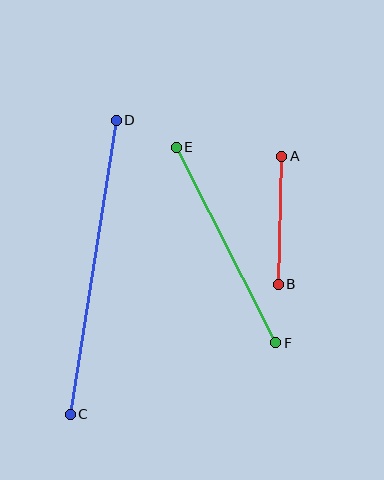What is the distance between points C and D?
The distance is approximately 297 pixels.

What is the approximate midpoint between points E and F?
The midpoint is at approximately (226, 245) pixels.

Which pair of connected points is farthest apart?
Points C and D are farthest apart.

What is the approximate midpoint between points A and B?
The midpoint is at approximately (280, 220) pixels.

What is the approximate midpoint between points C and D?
The midpoint is at approximately (93, 267) pixels.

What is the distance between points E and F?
The distance is approximately 219 pixels.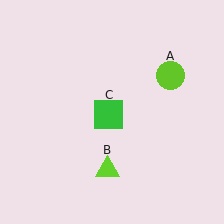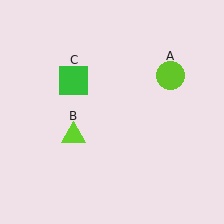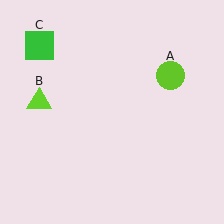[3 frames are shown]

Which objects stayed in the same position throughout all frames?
Lime circle (object A) remained stationary.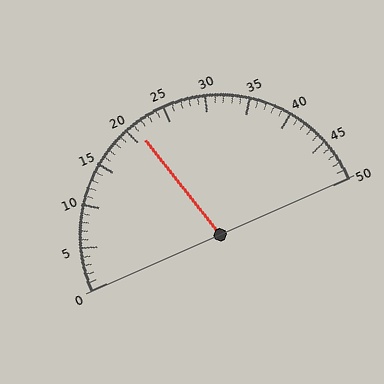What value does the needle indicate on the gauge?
The needle indicates approximately 21.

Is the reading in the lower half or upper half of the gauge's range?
The reading is in the lower half of the range (0 to 50).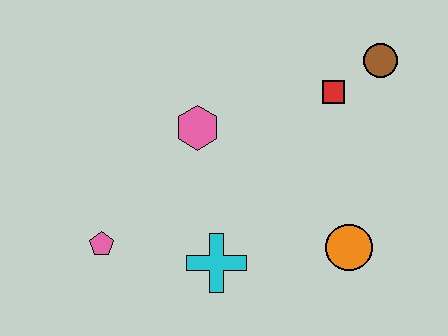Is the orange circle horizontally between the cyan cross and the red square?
No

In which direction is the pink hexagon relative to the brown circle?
The pink hexagon is to the left of the brown circle.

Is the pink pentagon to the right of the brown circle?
No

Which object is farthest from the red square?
The pink pentagon is farthest from the red square.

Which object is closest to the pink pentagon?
The cyan cross is closest to the pink pentagon.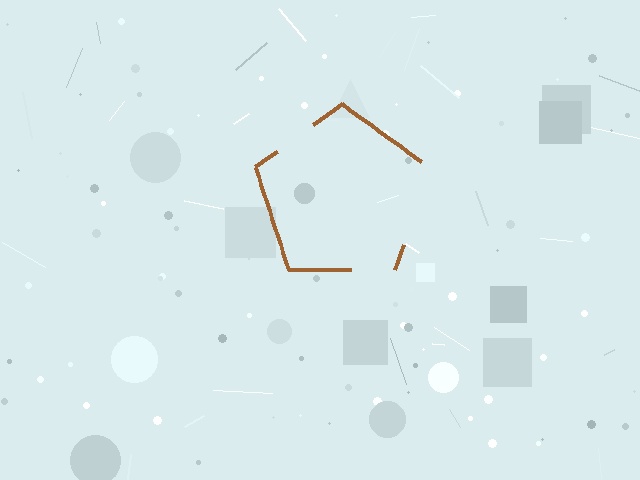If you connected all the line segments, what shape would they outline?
They would outline a pentagon.